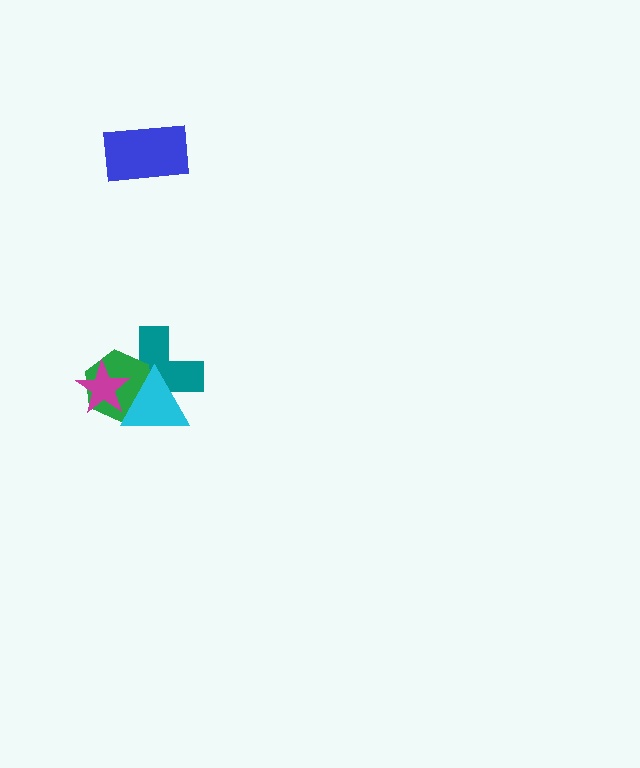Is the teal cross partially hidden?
Yes, it is partially covered by another shape.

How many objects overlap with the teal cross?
3 objects overlap with the teal cross.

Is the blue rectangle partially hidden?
No, no other shape covers it.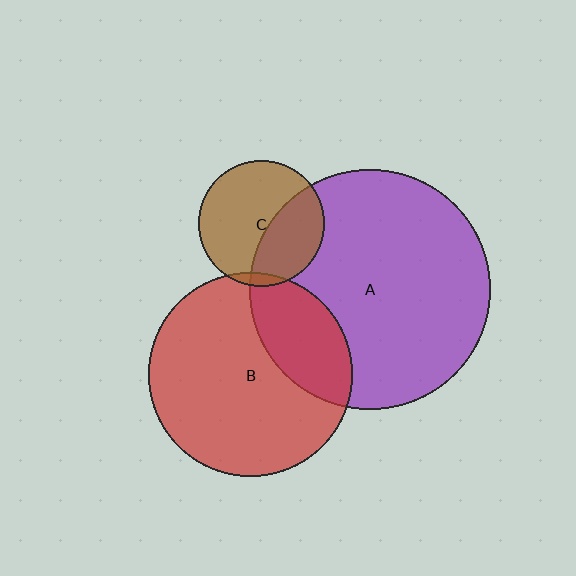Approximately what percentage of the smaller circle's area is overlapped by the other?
Approximately 25%.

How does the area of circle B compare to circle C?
Approximately 2.6 times.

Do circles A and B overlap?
Yes.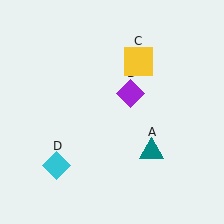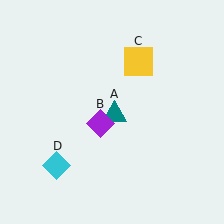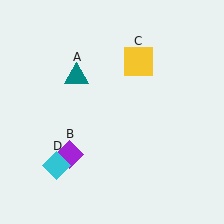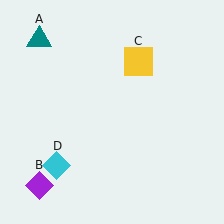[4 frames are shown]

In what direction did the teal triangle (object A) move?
The teal triangle (object A) moved up and to the left.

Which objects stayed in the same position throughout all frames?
Yellow square (object C) and cyan diamond (object D) remained stationary.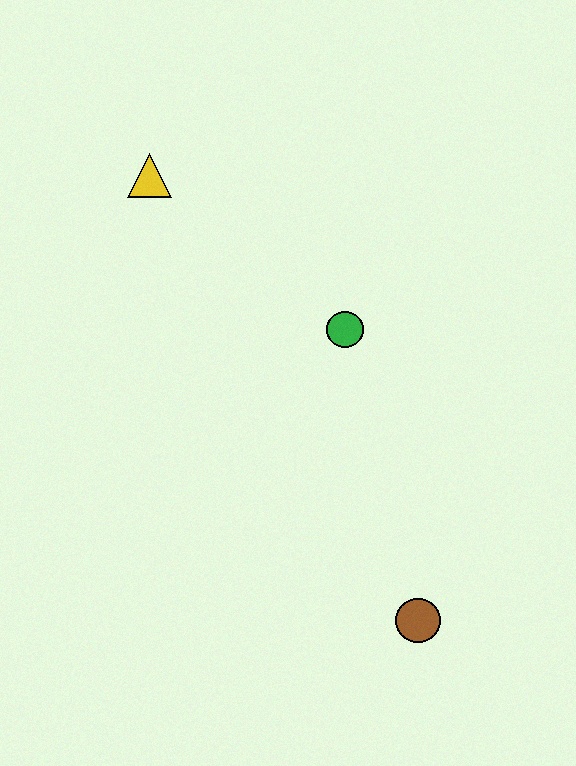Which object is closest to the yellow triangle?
The green circle is closest to the yellow triangle.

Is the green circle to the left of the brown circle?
Yes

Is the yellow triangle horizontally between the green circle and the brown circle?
No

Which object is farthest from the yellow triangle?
The brown circle is farthest from the yellow triangle.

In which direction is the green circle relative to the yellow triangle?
The green circle is to the right of the yellow triangle.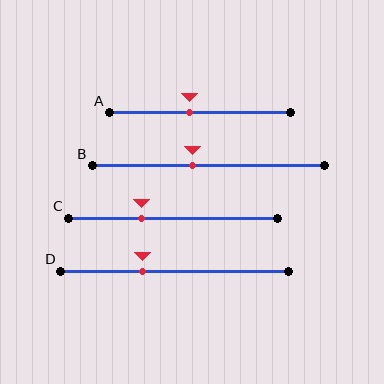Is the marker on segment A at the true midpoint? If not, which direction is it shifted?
No, the marker on segment A is shifted to the left by about 6% of the segment length.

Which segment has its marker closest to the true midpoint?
Segment A has its marker closest to the true midpoint.